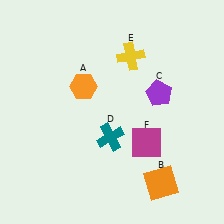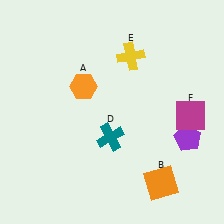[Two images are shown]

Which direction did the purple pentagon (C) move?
The purple pentagon (C) moved down.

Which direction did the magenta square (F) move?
The magenta square (F) moved right.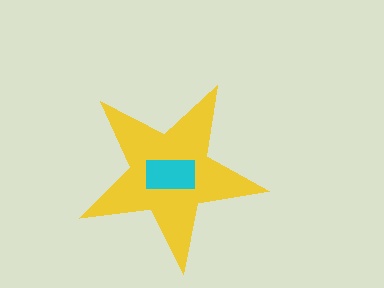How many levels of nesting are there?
2.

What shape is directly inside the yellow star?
The cyan rectangle.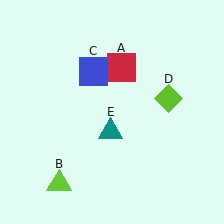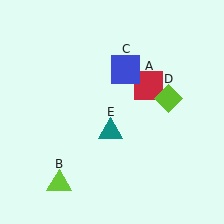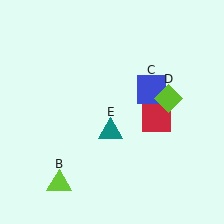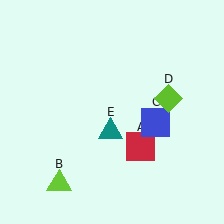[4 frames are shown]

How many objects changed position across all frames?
2 objects changed position: red square (object A), blue square (object C).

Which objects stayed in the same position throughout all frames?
Lime triangle (object B) and lime diamond (object D) and teal triangle (object E) remained stationary.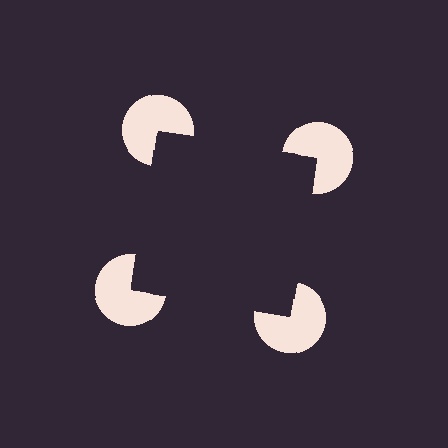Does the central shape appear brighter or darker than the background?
It typically appears slightly darker than the background, even though no actual brightness change is drawn.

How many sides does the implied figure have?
4 sides.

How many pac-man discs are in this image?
There are 4 — one at each vertex of the illusory square.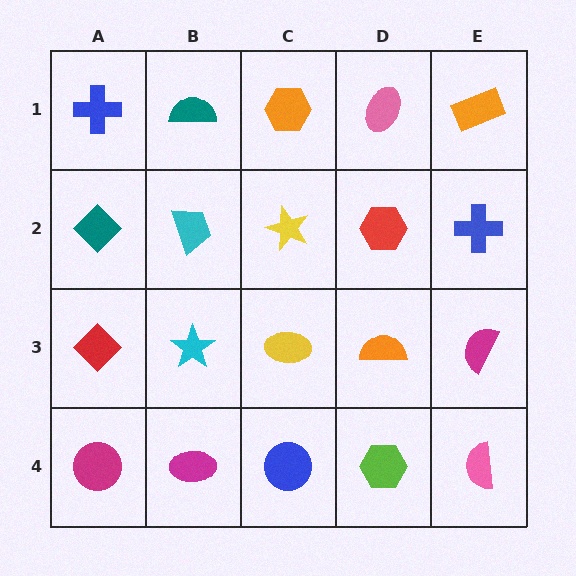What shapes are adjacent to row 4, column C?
A yellow ellipse (row 3, column C), a magenta ellipse (row 4, column B), a lime hexagon (row 4, column D).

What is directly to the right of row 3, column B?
A yellow ellipse.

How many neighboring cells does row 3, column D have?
4.